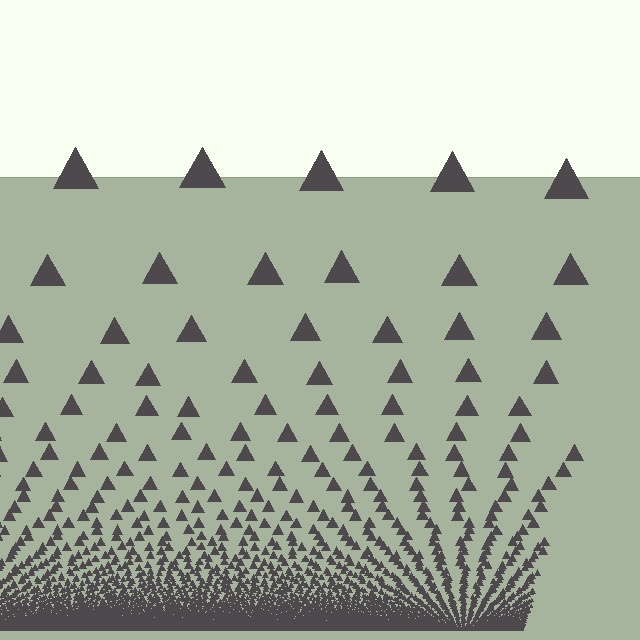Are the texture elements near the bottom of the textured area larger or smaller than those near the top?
Smaller. The gradient is inverted — elements near the bottom are smaller and denser.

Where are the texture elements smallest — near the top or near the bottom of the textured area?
Near the bottom.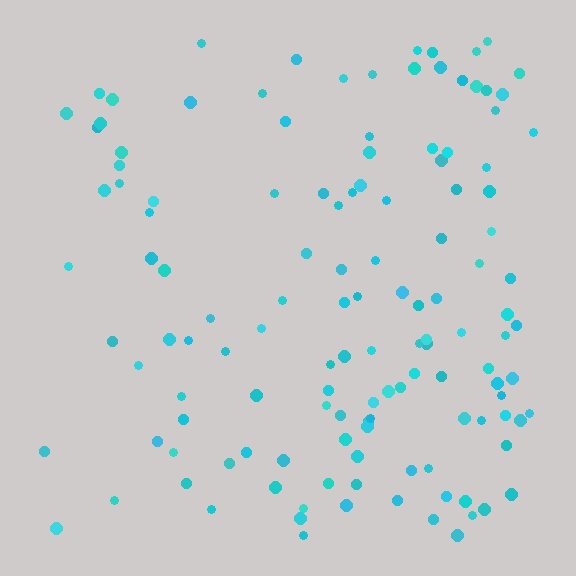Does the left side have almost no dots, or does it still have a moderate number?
Still a moderate number, just noticeably fewer than the right.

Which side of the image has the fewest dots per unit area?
The left.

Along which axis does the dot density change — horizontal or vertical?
Horizontal.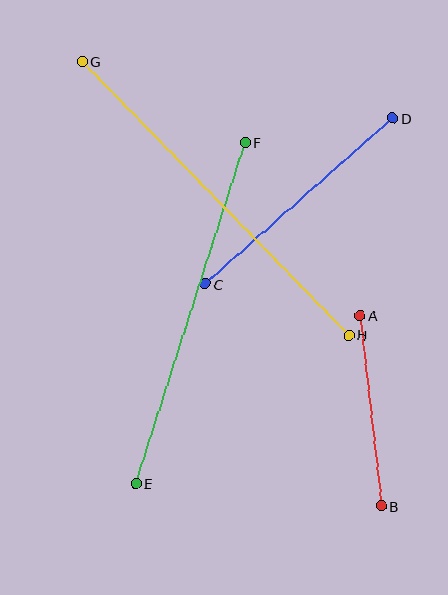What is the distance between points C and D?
The distance is approximately 250 pixels.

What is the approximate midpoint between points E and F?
The midpoint is at approximately (191, 313) pixels.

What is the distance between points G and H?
The distance is approximately 382 pixels.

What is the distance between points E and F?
The distance is approximately 358 pixels.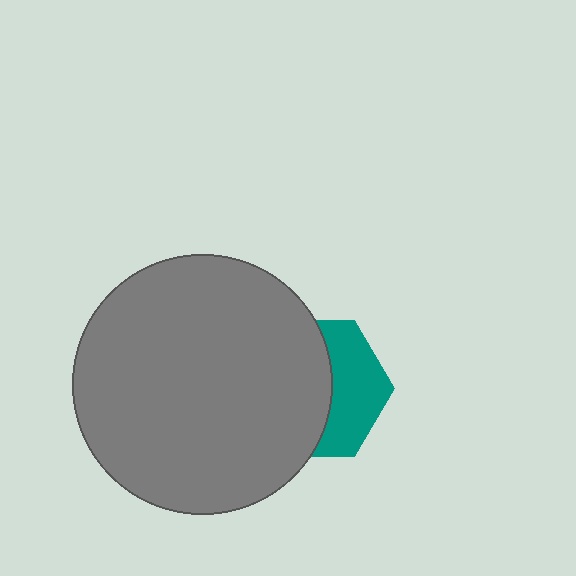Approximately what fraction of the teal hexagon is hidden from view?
Roughly 59% of the teal hexagon is hidden behind the gray circle.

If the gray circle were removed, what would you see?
You would see the complete teal hexagon.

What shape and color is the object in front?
The object in front is a gray circle.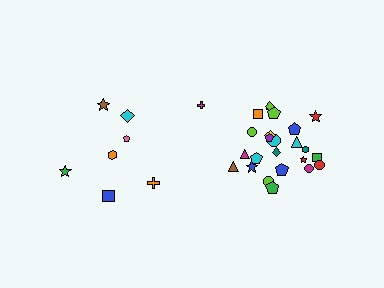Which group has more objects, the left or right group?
The right group.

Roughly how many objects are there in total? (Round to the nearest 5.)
Roughly 30 objects in total.